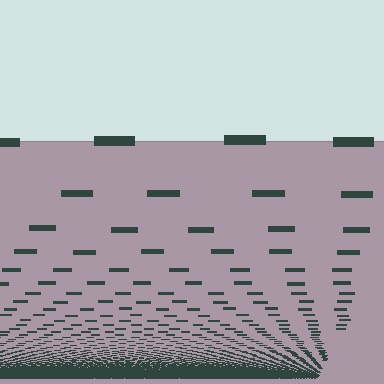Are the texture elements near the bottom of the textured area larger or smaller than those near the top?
Smaller. The gradient is inverted — elements near the bottom are smaller and denser.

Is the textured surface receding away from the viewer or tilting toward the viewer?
The surface appears to tilt toward the viewer. Texture elements get larger and sparser toward the top.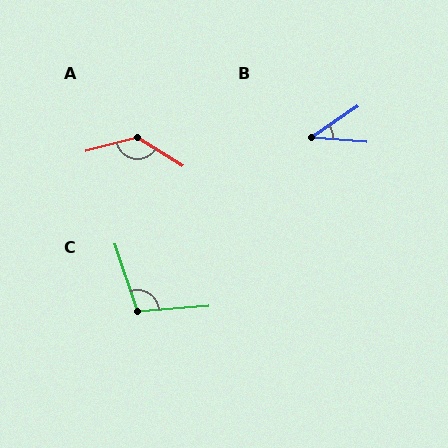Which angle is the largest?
A, at approximately 133 degrees.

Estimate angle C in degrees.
Approximately 104 degrees.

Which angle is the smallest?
B, at approximately 38 degrees.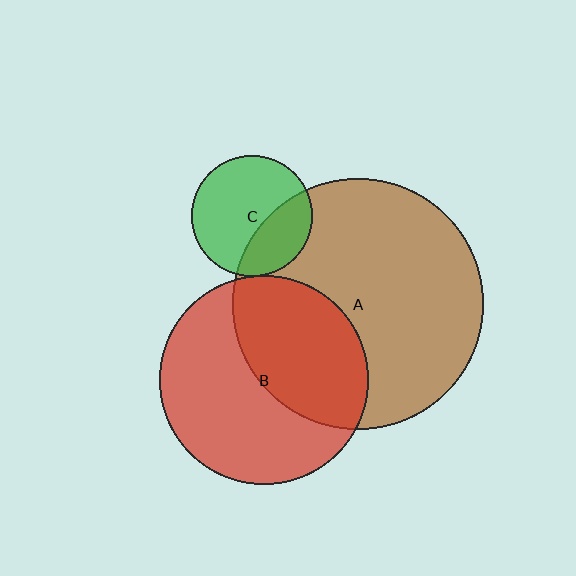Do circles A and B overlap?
Yes.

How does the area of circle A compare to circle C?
Approximately 4.3 times.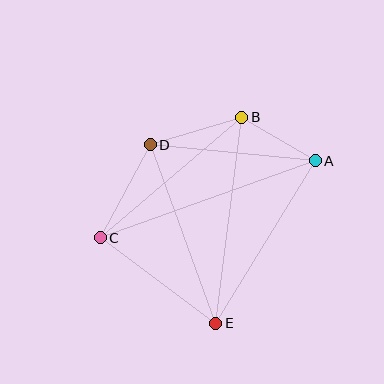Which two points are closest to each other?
Points A and B are closest to each other.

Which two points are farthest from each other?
Points A and C are farthest from each other.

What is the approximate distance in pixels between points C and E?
The distance between C and E is approximately 144 pixels.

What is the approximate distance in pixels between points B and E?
The distance between B and E is approximately 207 pixels.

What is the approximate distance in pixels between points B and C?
The distance between B and C is approximately 186 pixels.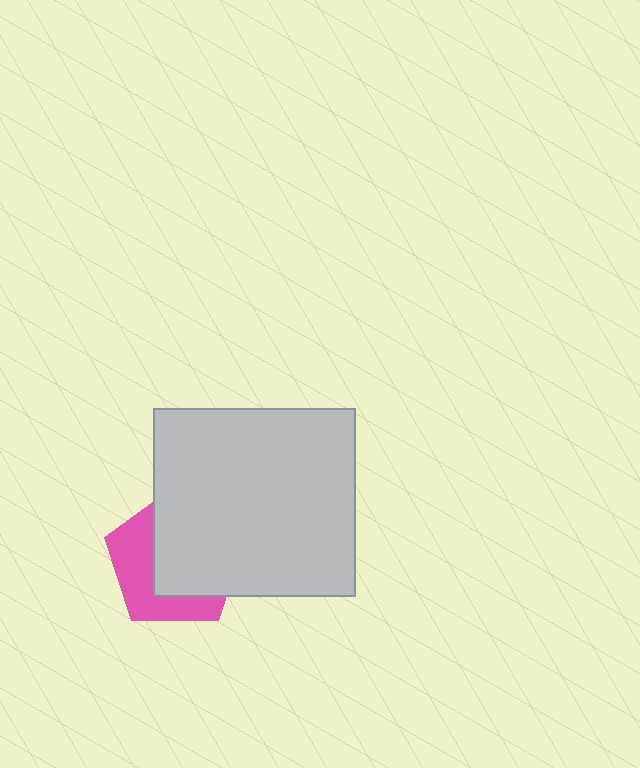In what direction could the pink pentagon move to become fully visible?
The pink pentagon could move left. That would shift it out from behind the light gray rectangle entirely.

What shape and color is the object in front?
The object in front is a light gray rectangle.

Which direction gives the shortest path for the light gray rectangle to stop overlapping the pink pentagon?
Moving right gives the shortest separation.